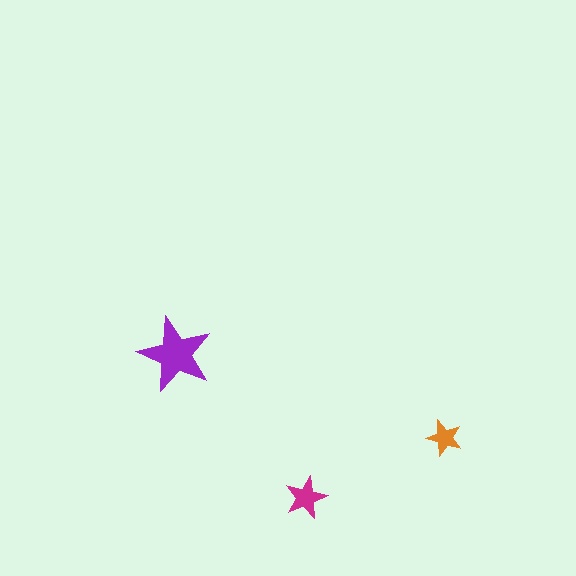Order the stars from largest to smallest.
the purple one, the magenta one, the orange one.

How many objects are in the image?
There are 3 objects in the image.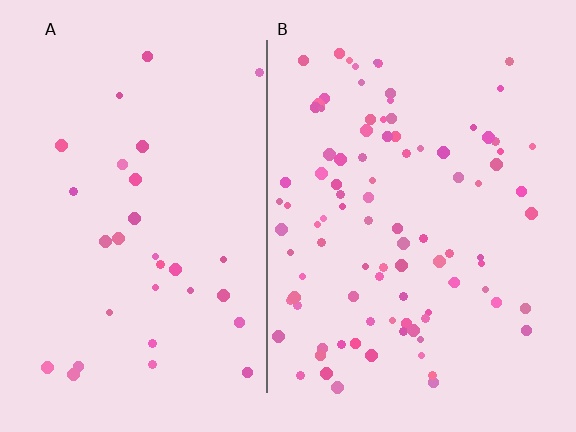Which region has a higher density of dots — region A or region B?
B (the right).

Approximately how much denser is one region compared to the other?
Approximately 3.1× — region B over region A.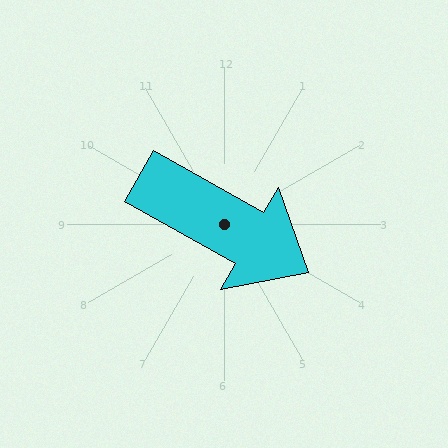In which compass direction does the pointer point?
Southeast.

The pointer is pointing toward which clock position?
Roughly 4 o'clock.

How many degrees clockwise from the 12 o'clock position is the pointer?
Approximately 120 degrees.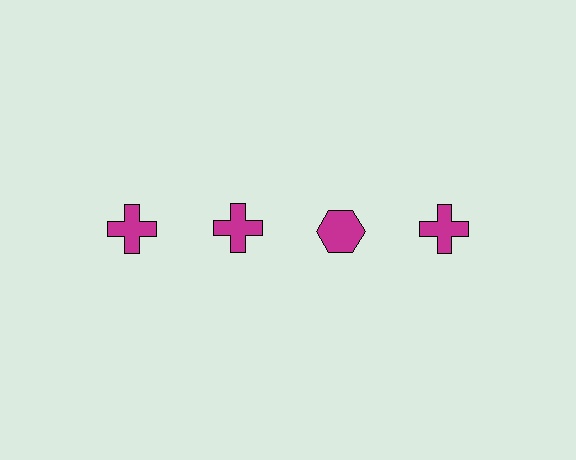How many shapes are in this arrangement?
There are 4 shapes arranged in a grid pattern.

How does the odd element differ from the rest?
It has a different shape: hexagon instead of cross.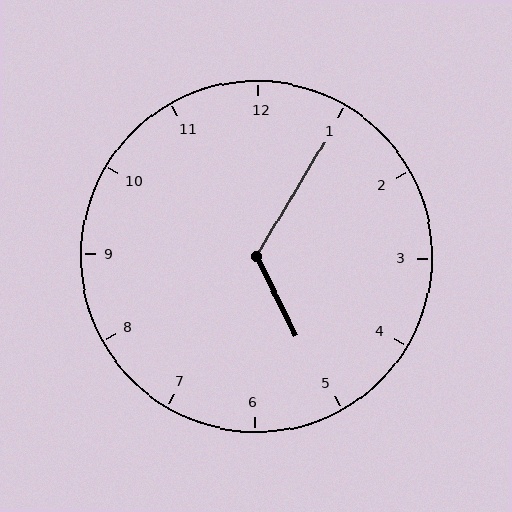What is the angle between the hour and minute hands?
Approximately 122 degrees.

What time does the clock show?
5:05.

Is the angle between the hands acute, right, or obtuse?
It is obtuse.